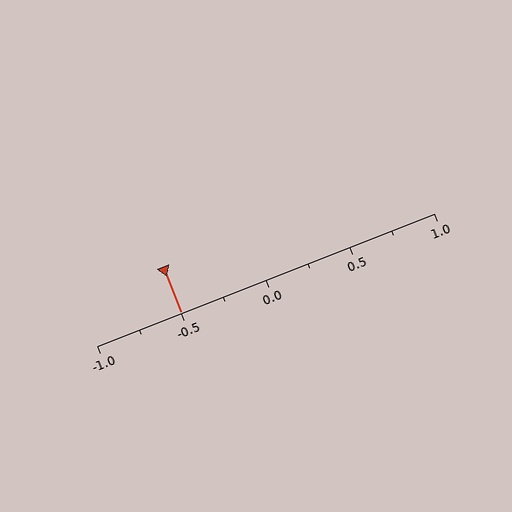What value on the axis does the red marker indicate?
The marker indicates approximately -0.5.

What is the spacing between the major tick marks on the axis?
The major ticks are spaced 0.5 apart.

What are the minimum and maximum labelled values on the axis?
The axis runs from -1.0 to 1.0.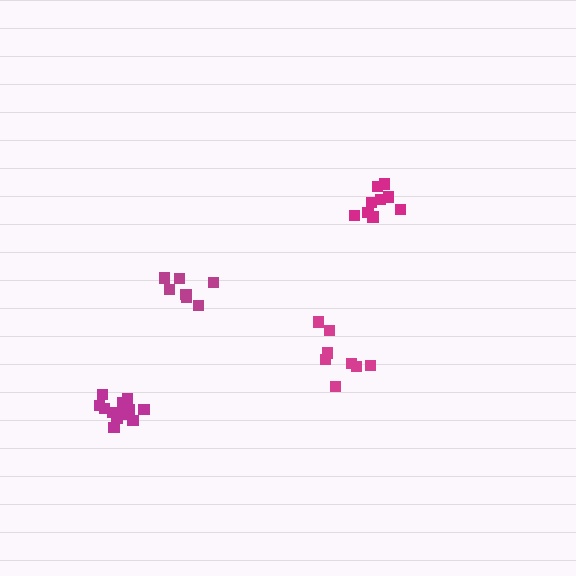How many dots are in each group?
Group 1: 8 dots, Group 2: 13 dots, Group 3: 9 dots, Group 4: 7 dots (37 total).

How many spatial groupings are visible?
There are 4 spatial groupings.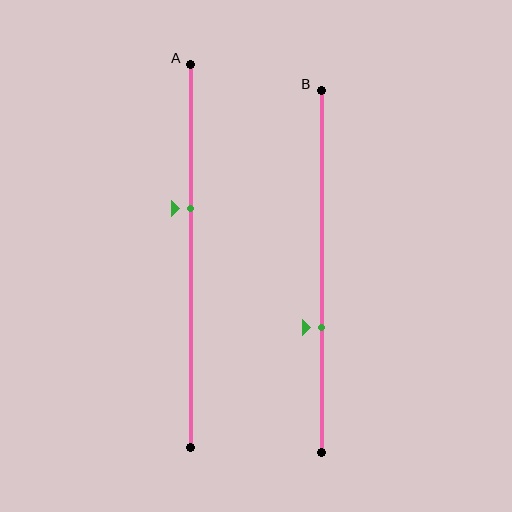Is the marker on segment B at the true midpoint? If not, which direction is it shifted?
No, the marker on segment B is shifted downward by about 15% of the segment length.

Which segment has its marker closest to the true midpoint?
Segment A has its marker closest to the true midpoint.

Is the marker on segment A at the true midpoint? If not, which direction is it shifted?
No, the marker on segment A is shifted upward by about 12% of the segment length.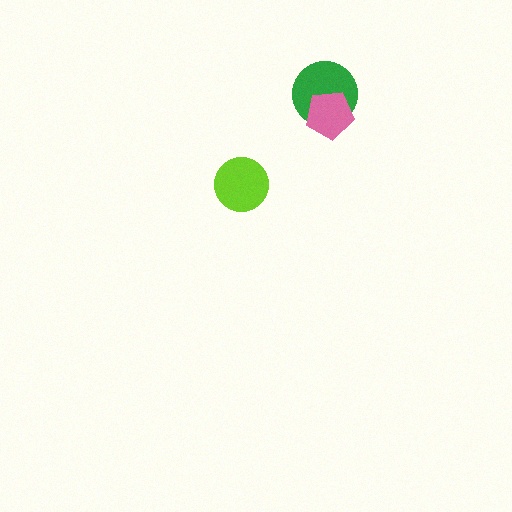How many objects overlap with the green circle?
1 object overlaps with the green circle.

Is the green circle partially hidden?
Yes, it is partially covered by another shape.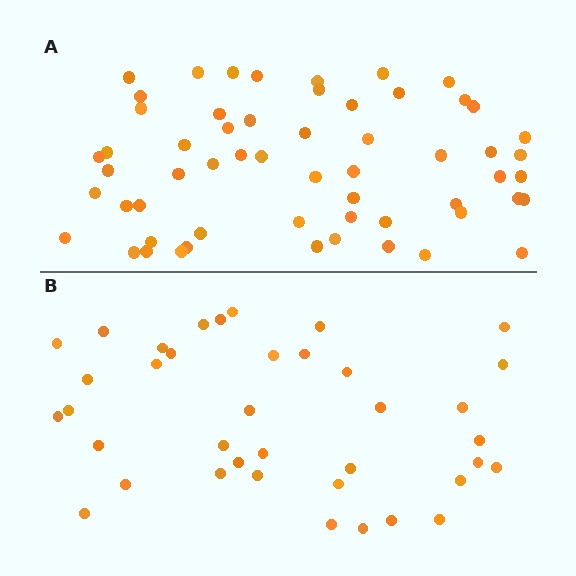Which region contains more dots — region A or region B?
Region A (the top region) has more dots.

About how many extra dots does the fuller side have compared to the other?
Region A has approximately 20 more dots than region B.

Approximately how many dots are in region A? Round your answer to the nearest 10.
About 60 dots. (The exact count is 58, which rounds to 60.)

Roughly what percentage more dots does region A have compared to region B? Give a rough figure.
About 55% more.